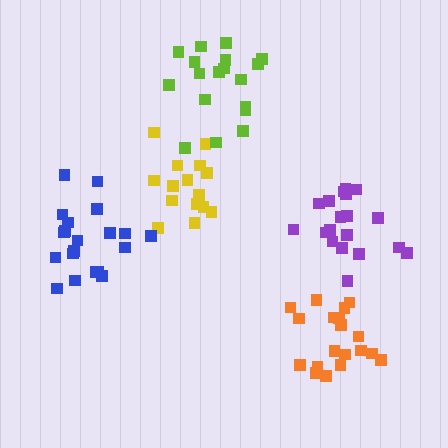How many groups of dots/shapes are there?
There are 5 groups.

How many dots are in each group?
Group 1: 19 dots, Group 2: 15 dots, Group 3: 20 dots, Group 4: 19 dots, Group 5: 18 dots (91 total).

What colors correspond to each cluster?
The clusters are colored: orange, yellow, blue, purple, lime.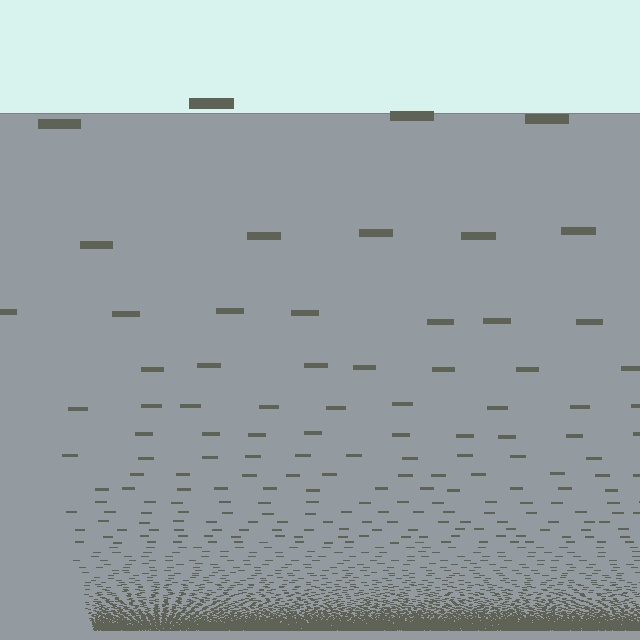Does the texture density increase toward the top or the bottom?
Density increases toward the bottom.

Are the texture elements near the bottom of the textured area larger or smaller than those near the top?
Smaller. The gradient is inverted — elements near the bottom are smaller and denser.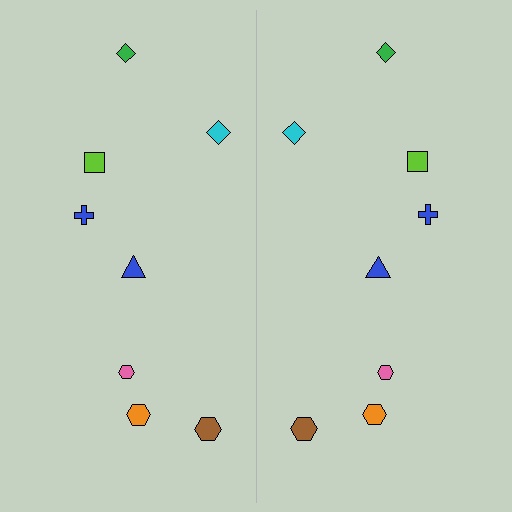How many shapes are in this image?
There are 16 shapes in this image.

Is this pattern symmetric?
Yes, this pattern has bilateral (reflection) symmetry.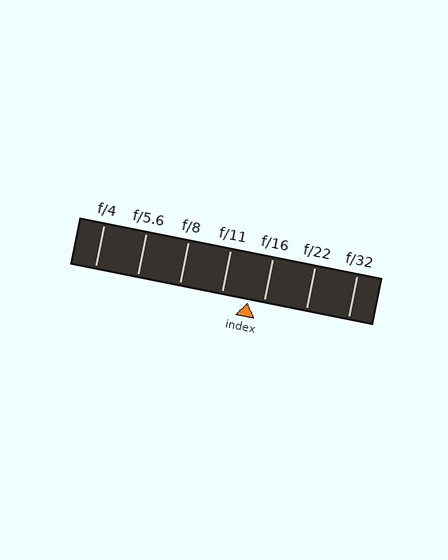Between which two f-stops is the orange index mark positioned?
The index mark is between f/11 and f/16.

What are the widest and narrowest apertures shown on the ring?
The widest aperture shown is f/4 and the narrowest is f/32.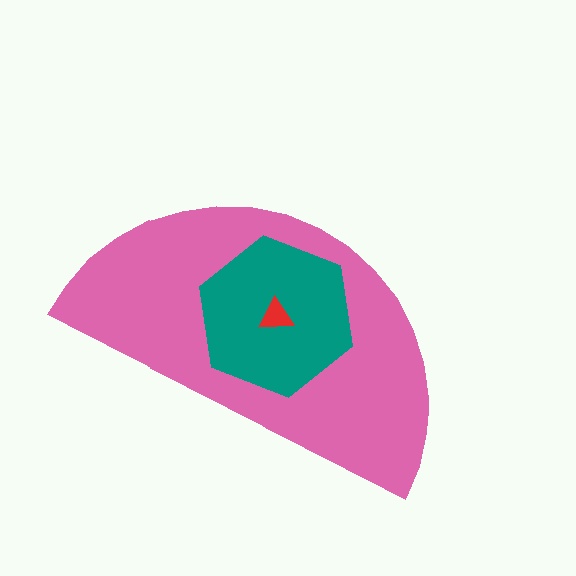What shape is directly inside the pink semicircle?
The teal hexagon.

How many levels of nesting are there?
3.